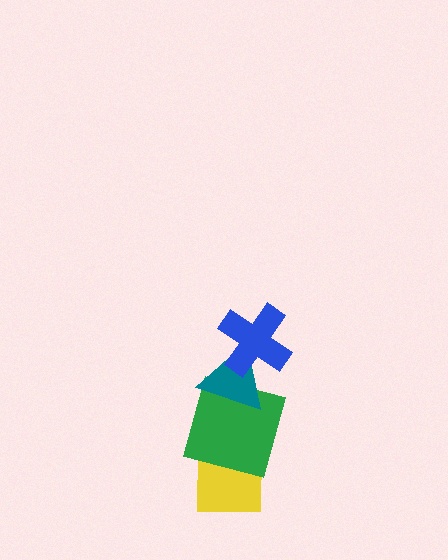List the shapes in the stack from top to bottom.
From top to bottom: the blue cross, the teal triangle, the green square, the yellow square.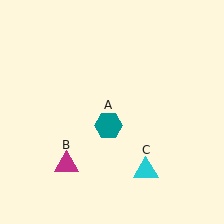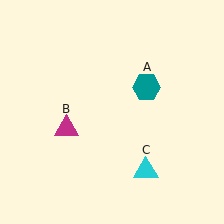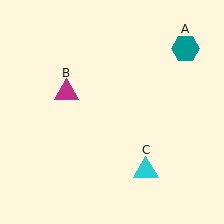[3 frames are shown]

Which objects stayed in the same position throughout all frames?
Cyan triangle (object C) remained stationary.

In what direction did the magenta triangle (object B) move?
The magenta triangle (object B) moved up.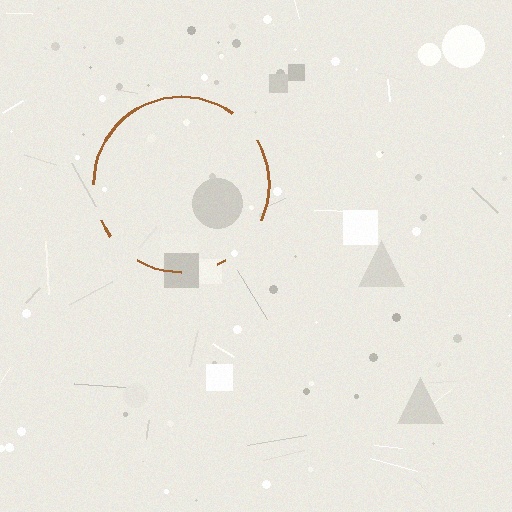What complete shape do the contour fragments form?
The contour fragments form a circle.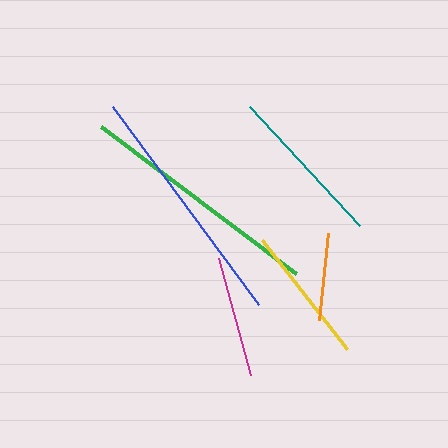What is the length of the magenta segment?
The magenta segment is approximately 121 pixels long.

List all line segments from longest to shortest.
From longest to shortest: blue, green, teal, yellow, magenta, orange.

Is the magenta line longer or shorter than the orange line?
The magenta line is longer than the orange line.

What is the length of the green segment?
The green segment is approximately 244 pixels long.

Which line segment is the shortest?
The orange line is the shortest at approximately 87 pixels.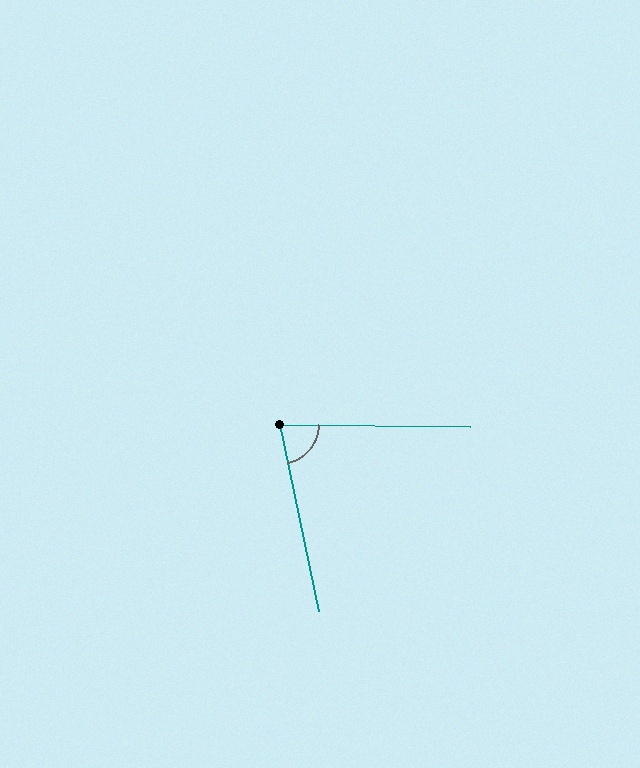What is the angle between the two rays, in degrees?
Approximately 78 degrees.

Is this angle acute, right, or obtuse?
It is acute.